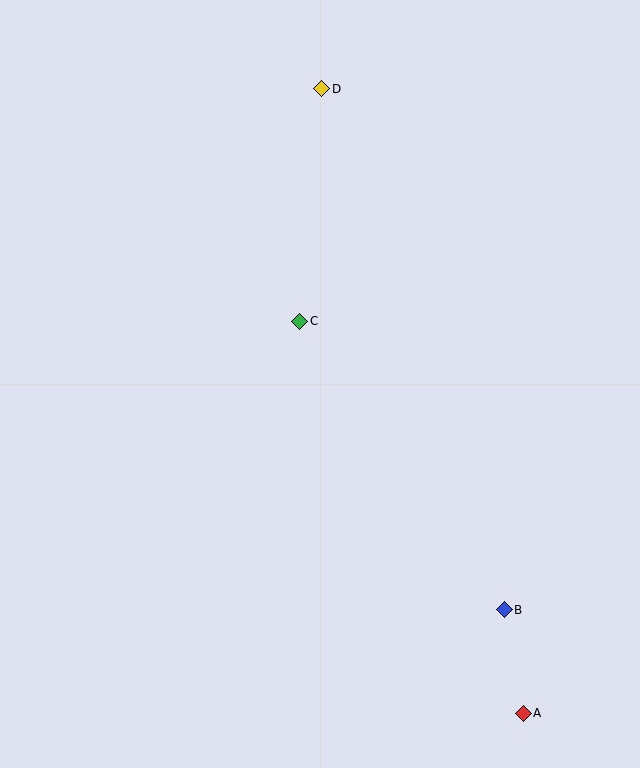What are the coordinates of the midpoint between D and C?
The midpoint between D and C is at (311, 205).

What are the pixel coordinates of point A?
Point A is at (523, 713).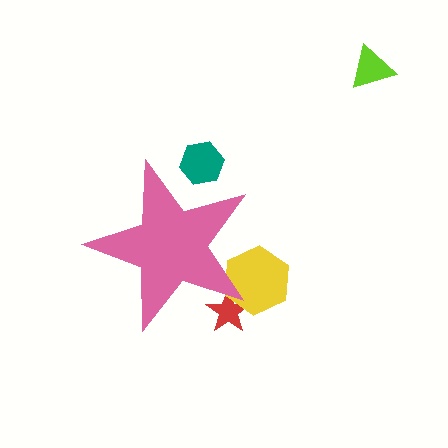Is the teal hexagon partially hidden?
Yes, the teal hexagon is partially hidden behind the pink star.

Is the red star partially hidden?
Yes, the red star is partially hidden behind the pink star.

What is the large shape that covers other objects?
A pink star.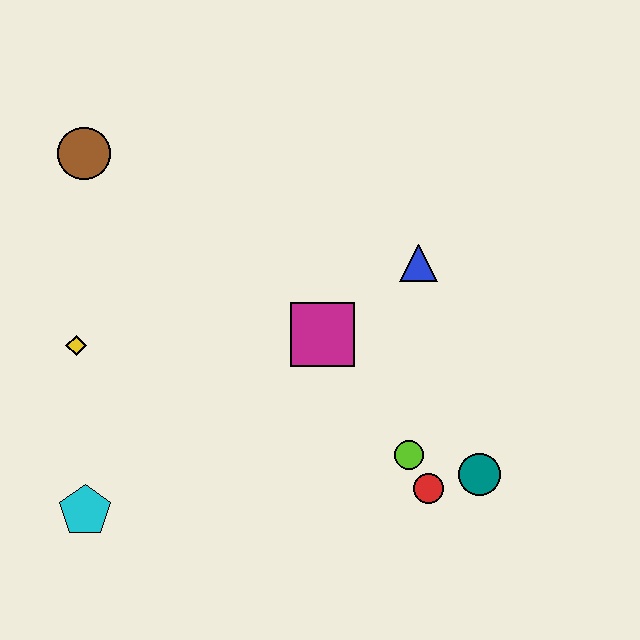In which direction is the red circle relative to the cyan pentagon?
The red circle is to the right of the cyan pentagon.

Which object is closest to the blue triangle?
The magenta square is closest to the blue triangle.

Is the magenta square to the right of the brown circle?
Yes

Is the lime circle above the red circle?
Yes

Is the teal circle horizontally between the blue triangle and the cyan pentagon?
No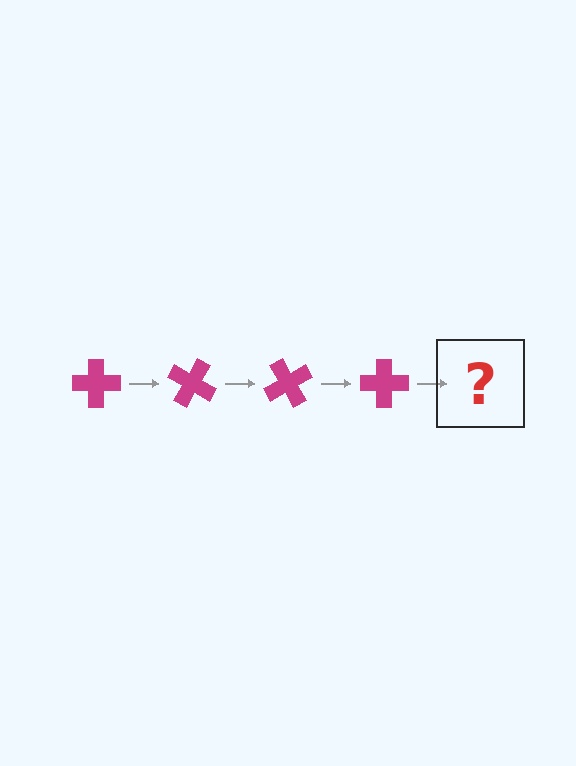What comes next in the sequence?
The next element should be a magenta cross rotated 120 degrees.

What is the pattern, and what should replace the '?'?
The pattern is that the cross rotates 30 degrees each step. The '?' should be a magenta cross rotated 120 degrees.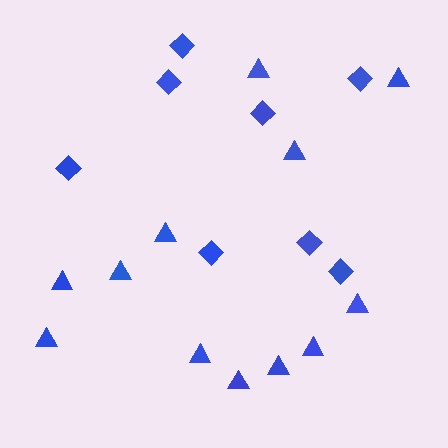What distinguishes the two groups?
There are 2 groups: one group of diamonds (8) and one group of triangles (12).